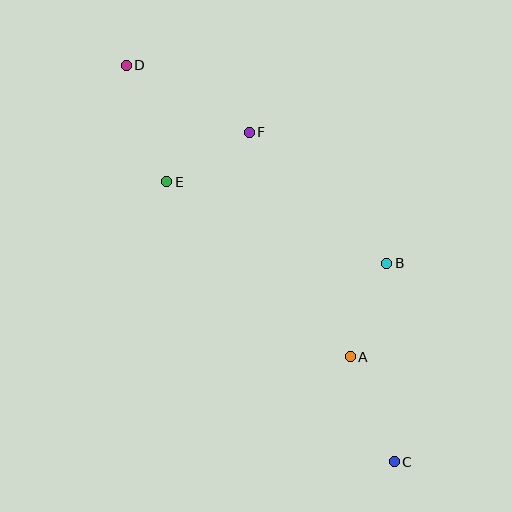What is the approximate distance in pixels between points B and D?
The distance between B and D is approximately 327 pixels.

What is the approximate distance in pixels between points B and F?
The distance between B and F is approximately 190 pixels.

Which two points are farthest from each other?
Points C and D are farthest from each other.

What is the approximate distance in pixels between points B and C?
The distance between B and C is approximately 199 pixels.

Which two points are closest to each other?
Points E and F are closest to each other.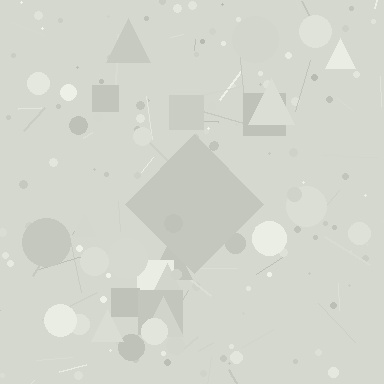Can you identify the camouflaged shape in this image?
The camouflaged shape is a diamond.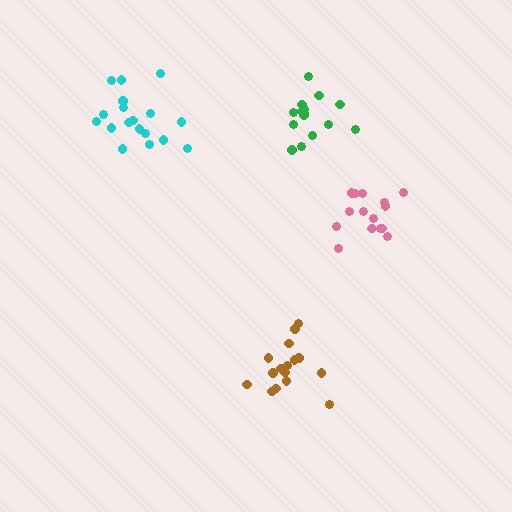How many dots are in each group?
Group 1: 15 dots, Group 2: 15 dots, Group 3: 16 dots, Group 4: 18 dots (64 total).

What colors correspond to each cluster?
The clusters are colored: green, pink, brown, cyan.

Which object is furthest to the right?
The pink cluster is rightmost.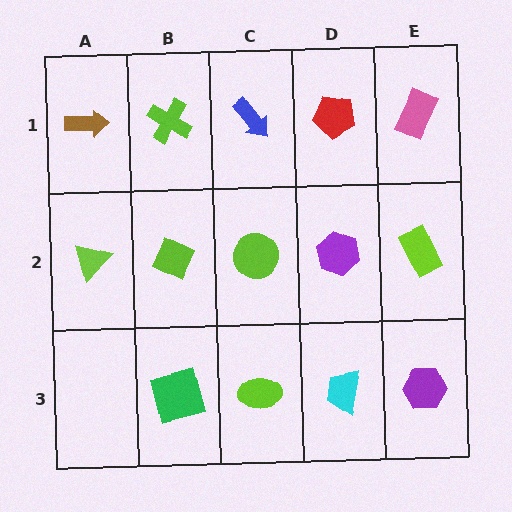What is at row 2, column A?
A lime triangle.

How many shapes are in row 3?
4 shapes.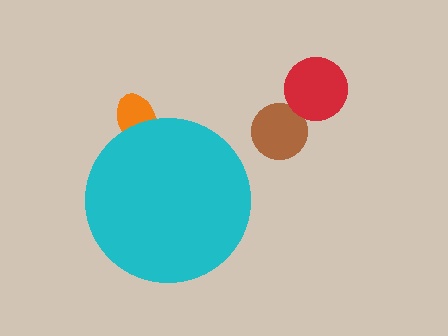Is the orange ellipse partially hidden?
Yes, the orange ellipse is partially hidden behind the cyan circle.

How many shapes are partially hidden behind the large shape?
1 shape is partially hidden.